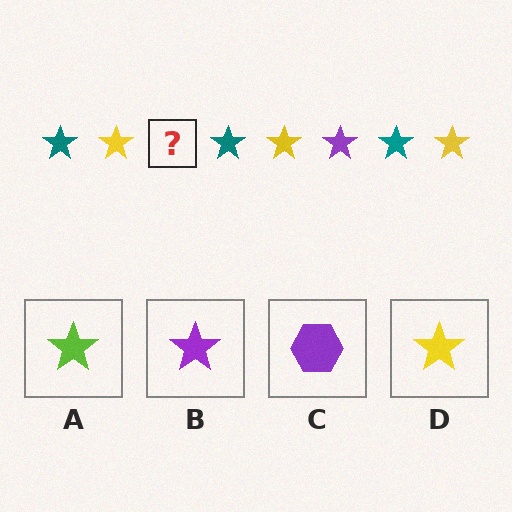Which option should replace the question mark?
Option B.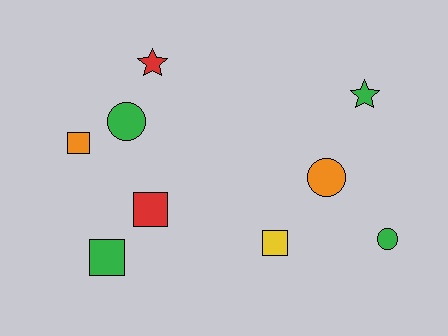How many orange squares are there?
There is 1 orange square.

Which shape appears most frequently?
Square, with 4 objects.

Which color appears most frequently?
Green, with 4 objects.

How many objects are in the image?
There are 9 objects.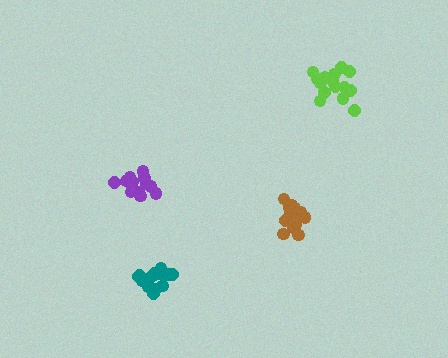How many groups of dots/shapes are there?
There are 4 groups.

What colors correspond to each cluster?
The clusters are colored: lime, purple, brown, teal.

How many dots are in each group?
Group 1: 16 dots, Group 2: 14 dots, Group 3: 13 dots, Group 4: 15 dots (58 total).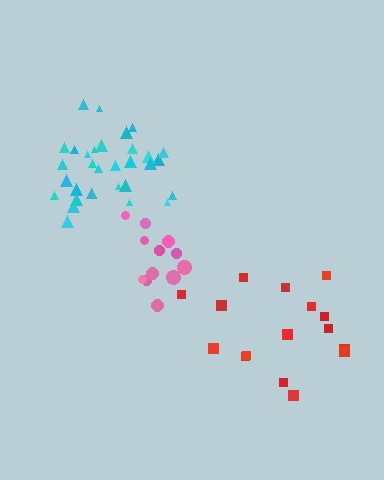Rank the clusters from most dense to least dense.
pink, cyan, red.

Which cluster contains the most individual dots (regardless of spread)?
Cyan (32).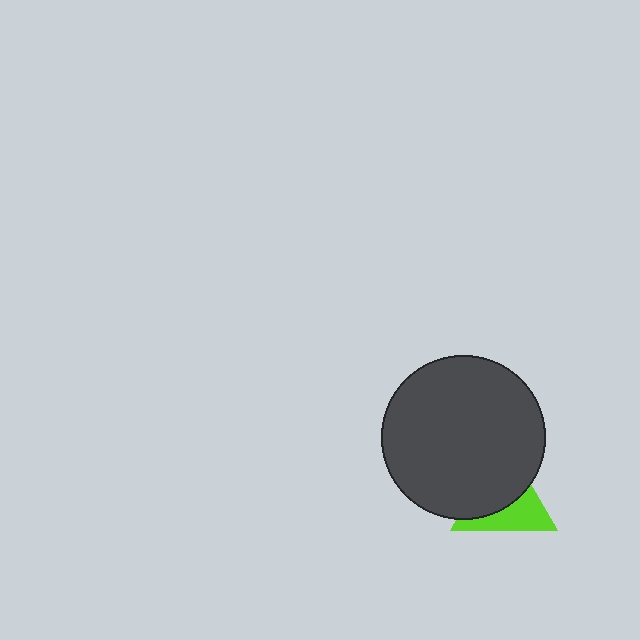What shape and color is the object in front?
The object in front is a dark gray circle.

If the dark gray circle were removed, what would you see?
You would see the complete lime triangle.